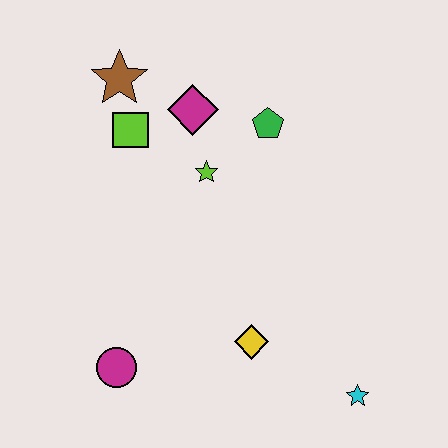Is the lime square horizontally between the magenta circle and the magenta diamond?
Yes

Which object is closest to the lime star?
The magenta diamond is closest to the lime star.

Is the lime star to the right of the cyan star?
No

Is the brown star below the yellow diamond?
No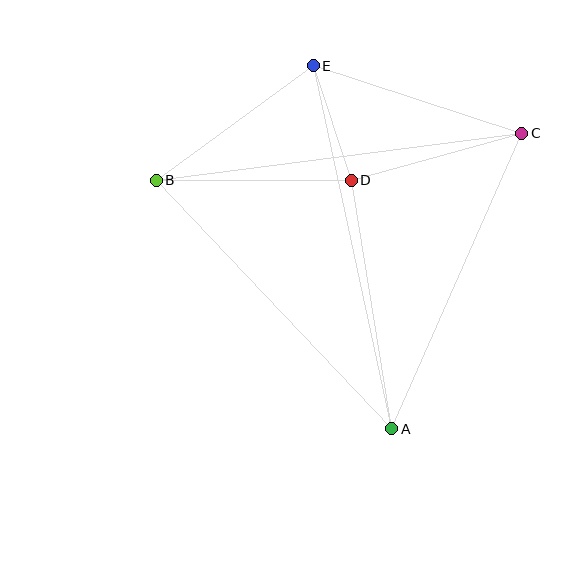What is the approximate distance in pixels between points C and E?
The distance between C and E is approximately 220 pixels.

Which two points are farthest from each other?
Points A and E are farthest from each other.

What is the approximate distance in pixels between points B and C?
The distance between B and C is approximately 369 pixels.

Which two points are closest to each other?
Points D and E are closest to each other.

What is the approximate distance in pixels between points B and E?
The distance between B and E is approximately 194 pixels.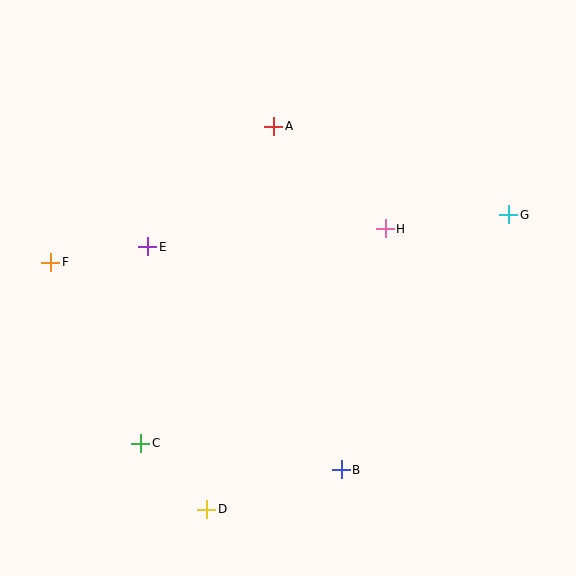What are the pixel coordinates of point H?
Point H is at (385, 229).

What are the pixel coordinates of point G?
Point G is at (509, 215).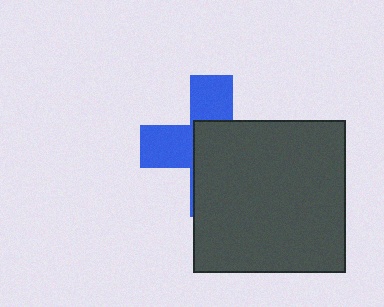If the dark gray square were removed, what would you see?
You would see the complete blue cross.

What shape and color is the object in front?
The object in front is a dark gray square.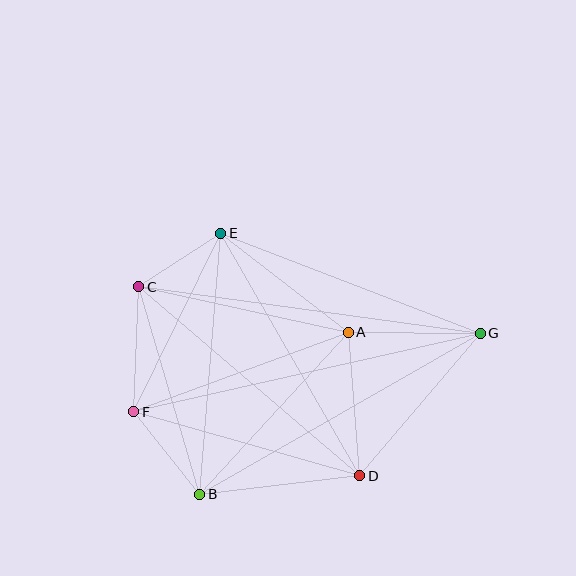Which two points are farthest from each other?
Points F and G are farthest from each other.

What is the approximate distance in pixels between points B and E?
The distance between B and E is approximately 262 pixels.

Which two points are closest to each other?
Points C and E are closest to each other.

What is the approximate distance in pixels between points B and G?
The distance between B and G is approximately 323 pixels.